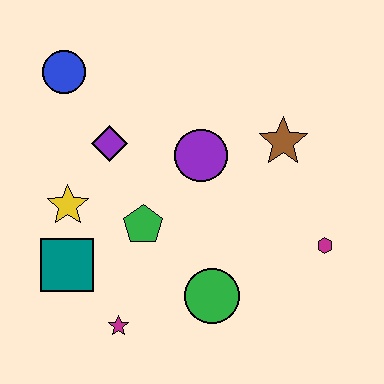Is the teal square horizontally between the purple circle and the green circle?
No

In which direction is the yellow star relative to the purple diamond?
The yellow star is below the purple diamond.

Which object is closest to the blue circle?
The purple diamond is closest to the blue circle.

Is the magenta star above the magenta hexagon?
No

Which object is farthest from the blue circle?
The magenta hexagon is farthest from the blue circle.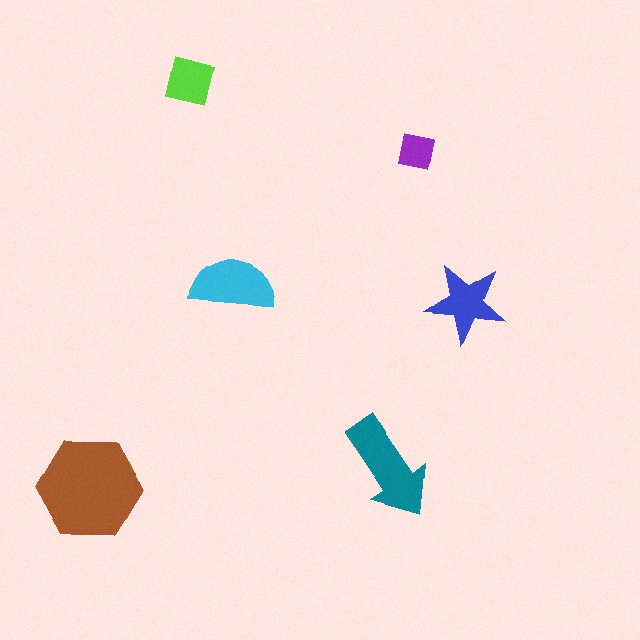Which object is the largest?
The brown hexagon.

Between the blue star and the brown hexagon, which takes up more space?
The brown hexagon.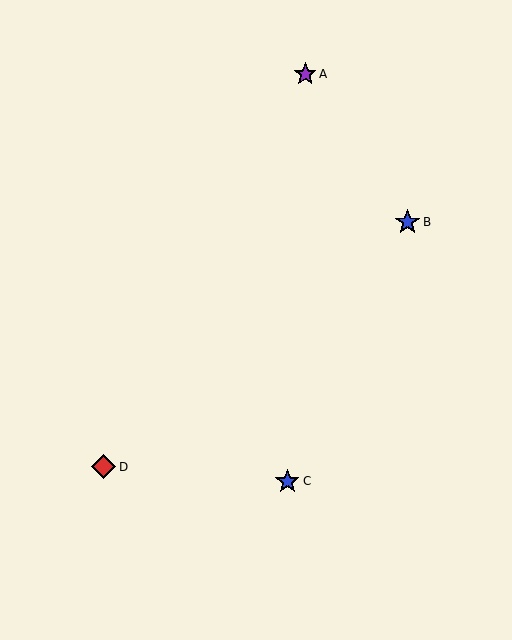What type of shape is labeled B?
Shape B is a blue star.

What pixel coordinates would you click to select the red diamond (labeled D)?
Click at (103, 467) to select the red diamond D.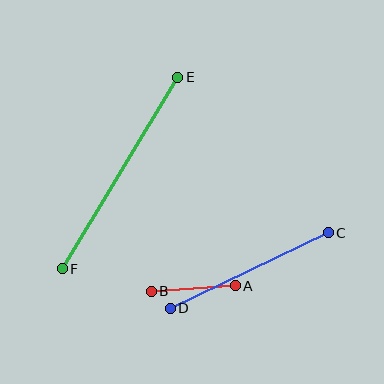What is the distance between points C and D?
The distance is approximately 175 pixels.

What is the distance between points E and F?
The distance is approximately 224 pixels.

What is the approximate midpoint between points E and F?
The midpoint is at approximately (120, 173) pixels.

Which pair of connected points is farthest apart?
Points E and F are farthest apart.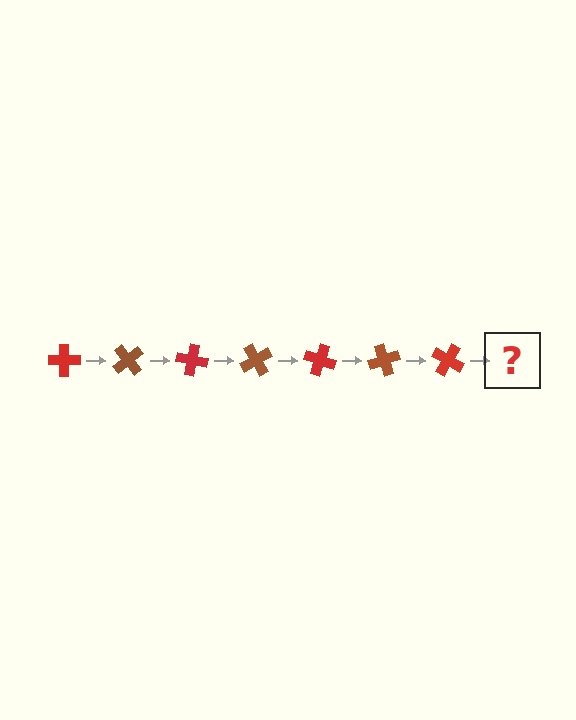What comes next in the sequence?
The next element should be a brown cross, rotated 350 degrees from the start.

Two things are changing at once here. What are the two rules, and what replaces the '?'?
The two rules are that it rotates 50 degrees each step and the color cycles through red and brown. The '?' should be a brown cross, rotated 350 degrees from the start.